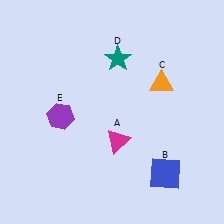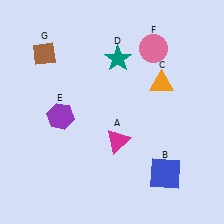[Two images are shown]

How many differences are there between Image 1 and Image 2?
There are 2 differences between the two images.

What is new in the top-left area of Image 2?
A brown diamond (G) was added in the top-left area of Image 2.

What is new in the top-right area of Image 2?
A pink circle (F) was added in the top-right area of Image 2.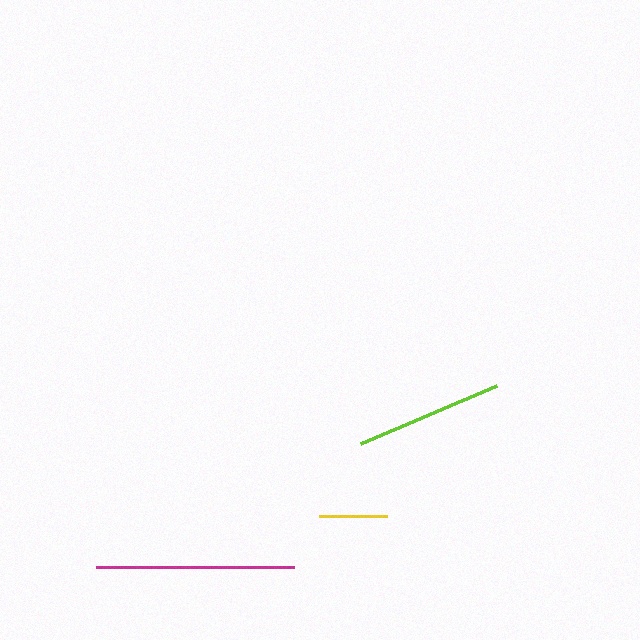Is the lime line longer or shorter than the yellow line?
The lime line is longer than the yellow line.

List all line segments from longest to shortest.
From longest to shortest: magenta, lime, yellow.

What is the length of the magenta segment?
The magenta segment is approximately 199 pixels long.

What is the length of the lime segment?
The lime segment is approximately 148 pixels long.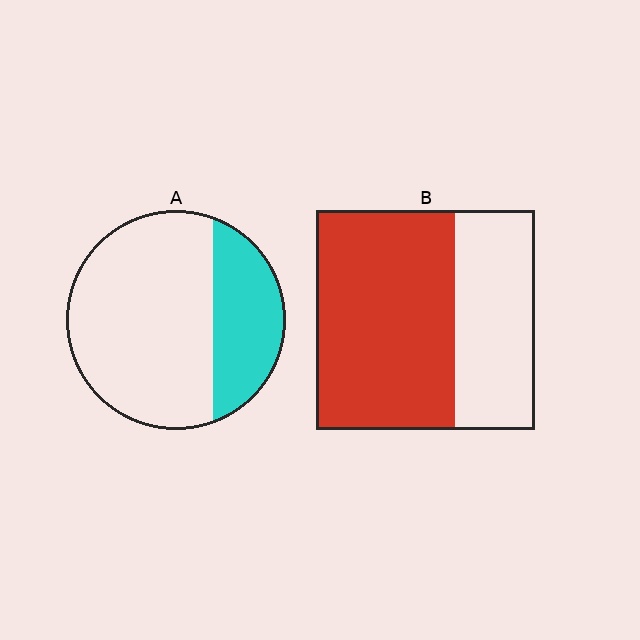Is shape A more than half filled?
No.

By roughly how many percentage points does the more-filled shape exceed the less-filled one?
By roughly 35 percentage points (B over A).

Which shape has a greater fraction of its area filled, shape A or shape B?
Shape B.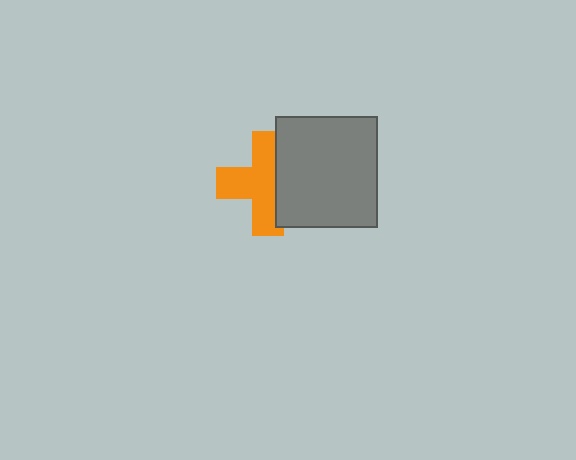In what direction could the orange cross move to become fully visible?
The orange cross could move left. That would shift it out from behind the gray rectangle entirely.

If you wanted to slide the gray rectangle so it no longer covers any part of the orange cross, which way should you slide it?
Slide it right — that is the most direct way to separate the two shapes.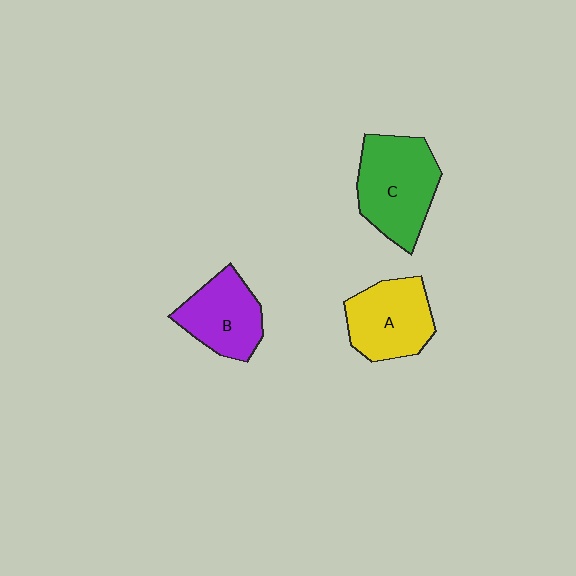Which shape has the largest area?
Shape C (green).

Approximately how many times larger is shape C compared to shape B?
Approximately 1.3 times.